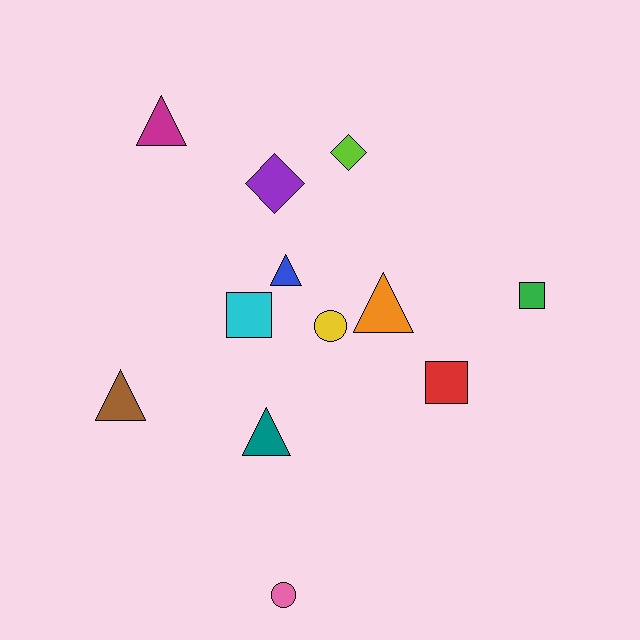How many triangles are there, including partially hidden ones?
There are 5 triangles.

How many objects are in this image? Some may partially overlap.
There are 12 objects.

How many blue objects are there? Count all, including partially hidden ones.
There is 1 blue object.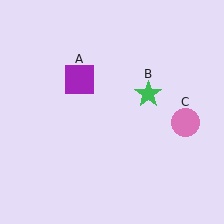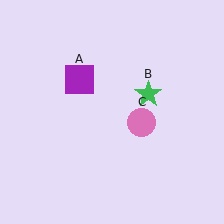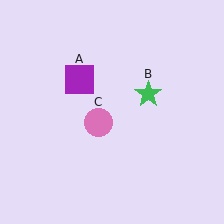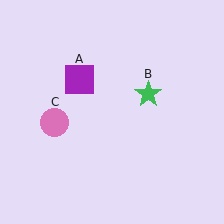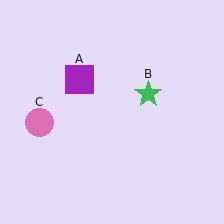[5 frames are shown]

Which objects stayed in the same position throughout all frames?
Purple square (object A) and green star (object B) remained stationary.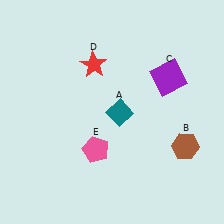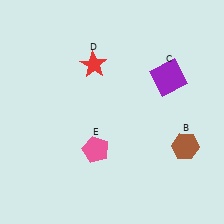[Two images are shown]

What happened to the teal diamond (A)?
The teal diamond (A) was removed in Image 2. It was in the bottom-right area of Image 1.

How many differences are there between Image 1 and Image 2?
There is 1 difference between the two images.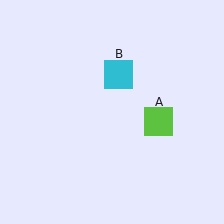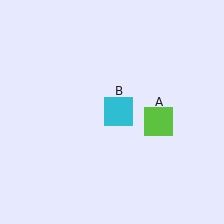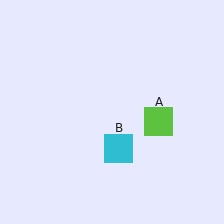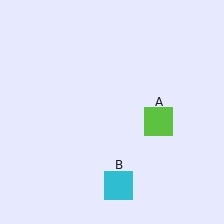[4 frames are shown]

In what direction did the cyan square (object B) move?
The cyan square (object B) moved down.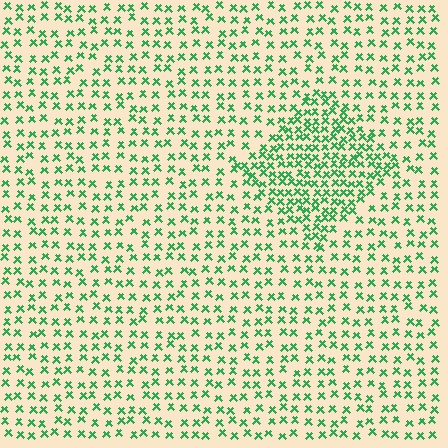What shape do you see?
I see a diamond.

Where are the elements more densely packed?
The elements are more densely packed inside the diamond boundary.